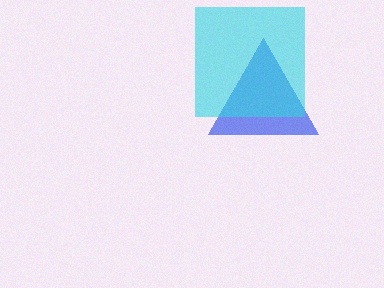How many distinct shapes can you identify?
There are 2 distinct shapes: a blue triangle, a cyan square.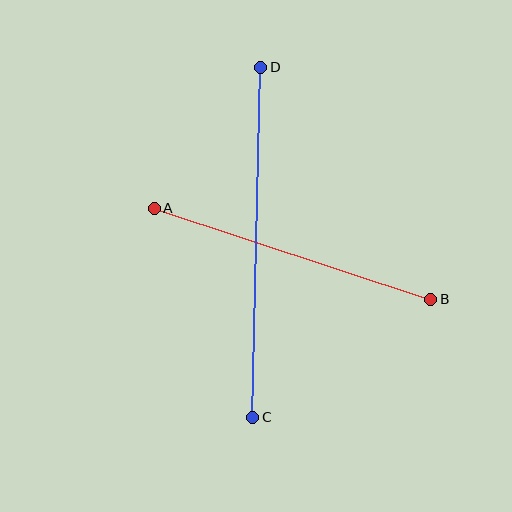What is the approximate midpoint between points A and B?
The midpoint is at approximately (293, 254) pixels.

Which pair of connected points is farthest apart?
Points C and D are farthest apart.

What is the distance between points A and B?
The distance is approximately 291 pixels.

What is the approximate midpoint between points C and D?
The midpoint is at approximately (257, 242) pixels.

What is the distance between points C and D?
The distance is approximately 350 pixels.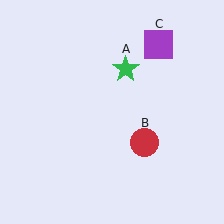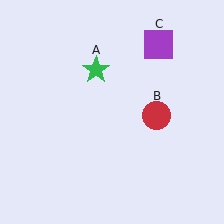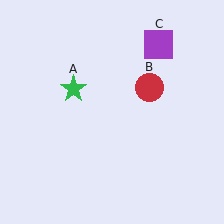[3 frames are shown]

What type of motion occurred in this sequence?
The green star (object A), red circle (object B) rotated counterclockwise around the center of the scene.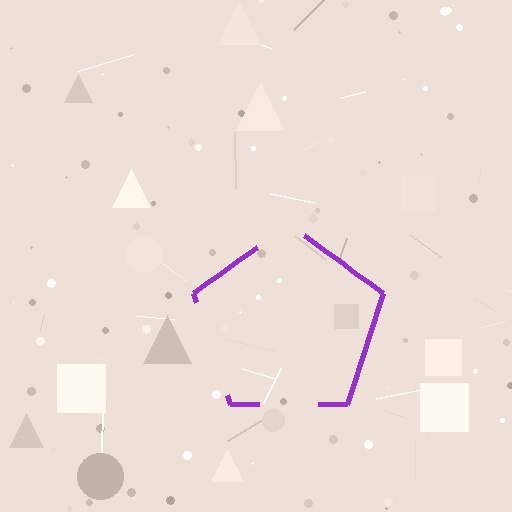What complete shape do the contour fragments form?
The contour fragments form a pentagon.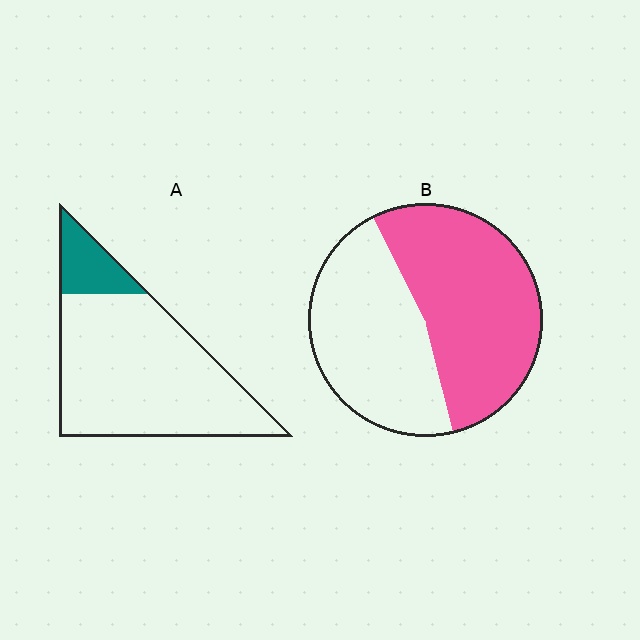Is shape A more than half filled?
No.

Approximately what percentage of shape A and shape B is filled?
A is approximately 15% and B is approximately 55%.